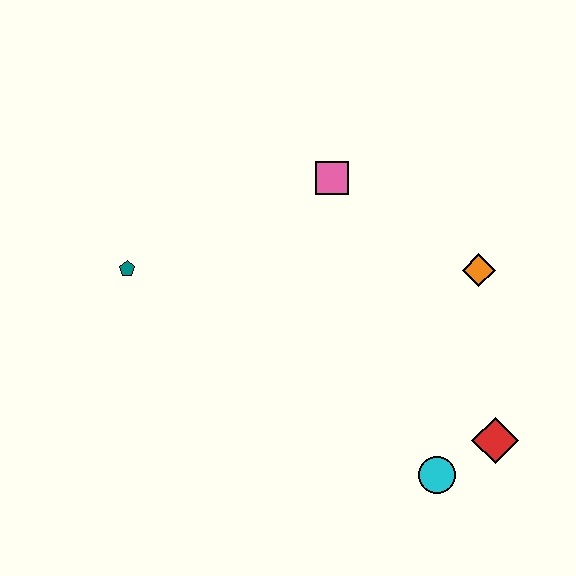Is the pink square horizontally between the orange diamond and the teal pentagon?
Yes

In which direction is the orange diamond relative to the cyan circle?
The orange diamond is above the cyan circle.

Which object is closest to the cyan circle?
The red diamond is closest to the cyan circle.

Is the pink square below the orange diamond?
No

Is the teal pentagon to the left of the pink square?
Yes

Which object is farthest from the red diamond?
The teal pentagon is farthest from the red diamond.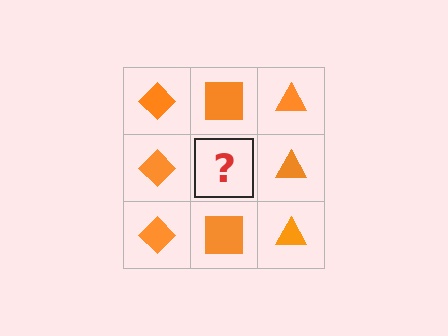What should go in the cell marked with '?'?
The missing cell should contain an orange square.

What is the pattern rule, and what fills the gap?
The rule is that each column has a consistent shape. The gap should be filled with an orange square.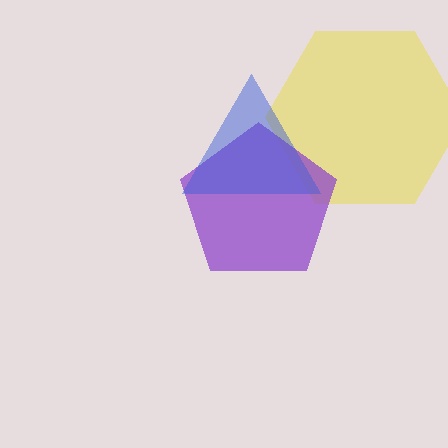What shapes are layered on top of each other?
The layered shapes are: a yellow hexagon, a purple pentagon, a blue triangle.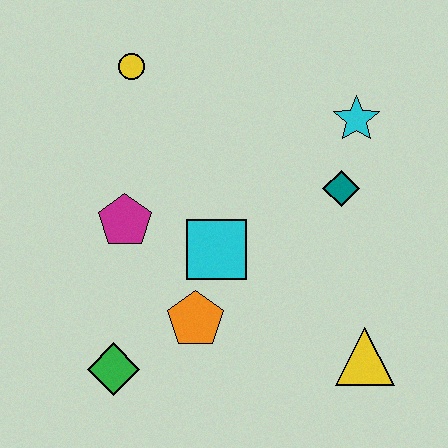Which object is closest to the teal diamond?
The cyan star is closest to the teal diamond.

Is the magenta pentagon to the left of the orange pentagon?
Yes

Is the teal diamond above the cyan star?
No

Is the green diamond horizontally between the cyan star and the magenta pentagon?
No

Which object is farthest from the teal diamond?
The green diamond is farthest from the teal diamond.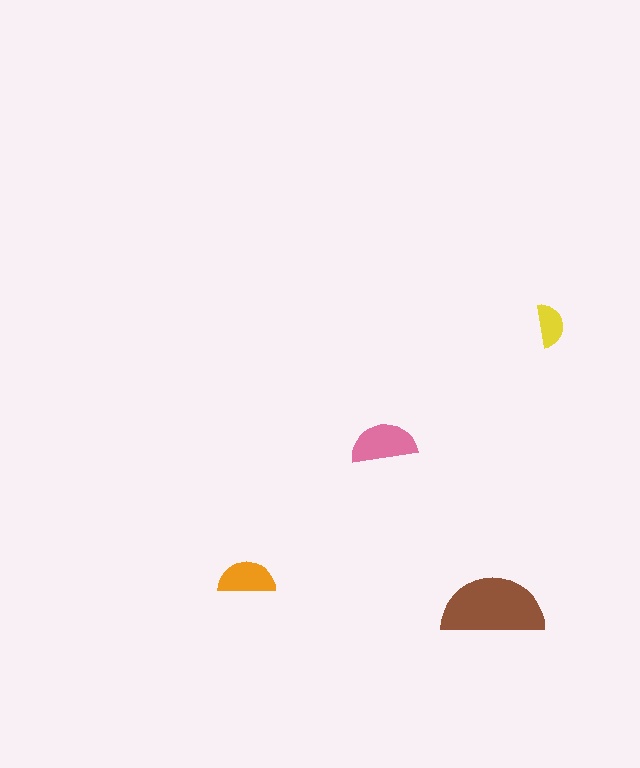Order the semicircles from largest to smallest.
the brown one, the pink one, the orange one, the yellow one.